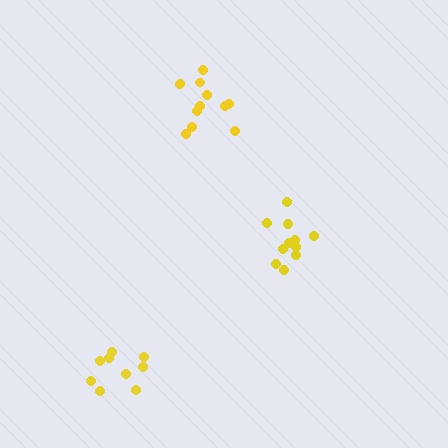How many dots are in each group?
Group 1: 9 dots, Group 2: 11 dots, Group 3: 11 dots (31 total).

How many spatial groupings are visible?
There are 3 spatial groupings.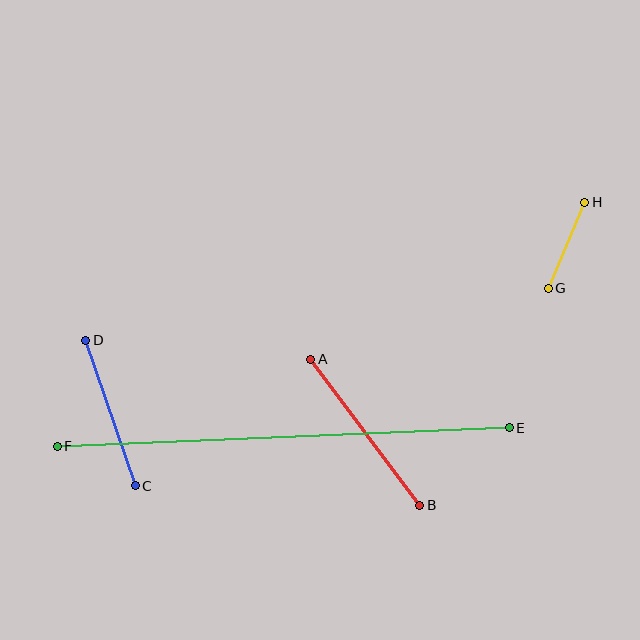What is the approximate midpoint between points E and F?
The midpoint is at approximately (283, 437) pixels.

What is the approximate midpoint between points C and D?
The midpoint is at approximately (110, 413) pixels.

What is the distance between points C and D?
The distance is approximately 154 pixels.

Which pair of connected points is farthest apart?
Points E and F are farthest apart.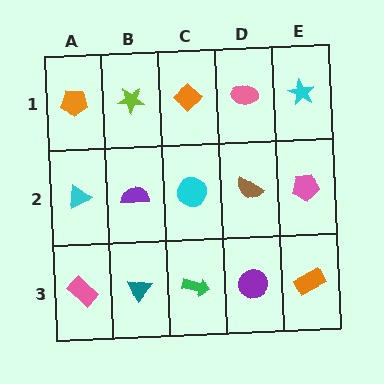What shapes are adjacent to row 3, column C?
A cyan circle (row 2, column C), a teal triangle (row 3, column B), a purple circle (row 3, column D).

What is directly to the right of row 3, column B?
A green arrow.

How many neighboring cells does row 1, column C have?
3.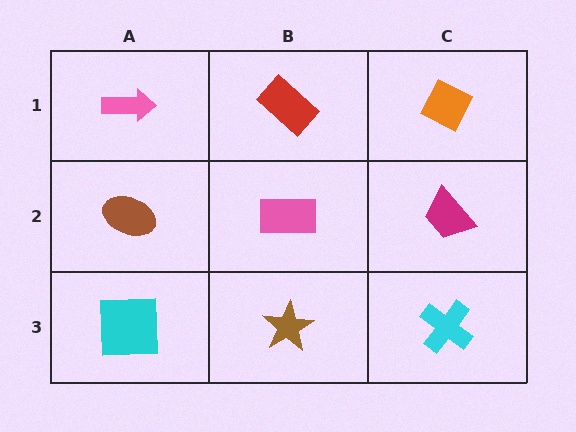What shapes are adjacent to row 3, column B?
A pink rectangle (row 2, column B), a cyan square (row 3, column A), a cyan cross (row 3, column C).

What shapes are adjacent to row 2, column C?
An orange diamond (row 1, column C), a cyan cross (row 3, column C), a pink rectangle (row 2, column B).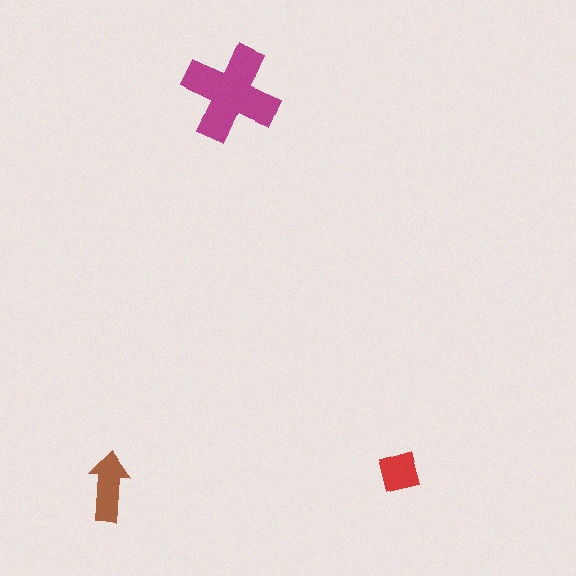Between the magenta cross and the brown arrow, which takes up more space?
The magenta cross.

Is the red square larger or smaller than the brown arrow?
Smaller.